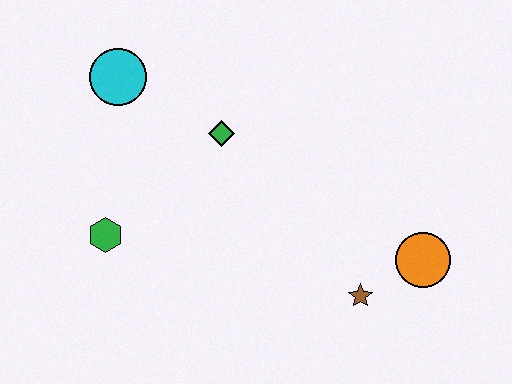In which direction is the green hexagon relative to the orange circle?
The green hexagon is to the left of the orange circle.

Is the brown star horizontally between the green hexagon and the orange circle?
Yes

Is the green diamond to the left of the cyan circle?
No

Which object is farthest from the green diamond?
The orange circle is farthest from the green diamond.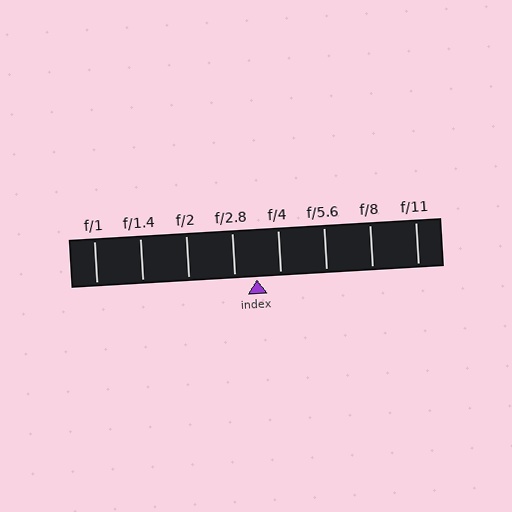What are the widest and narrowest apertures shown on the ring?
The widest aperture shown is f/1 and the narrowest is f/11.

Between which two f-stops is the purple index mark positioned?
The index mark is between f/2.8 and f/4.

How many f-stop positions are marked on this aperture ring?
There are 8 f-stop positions marked.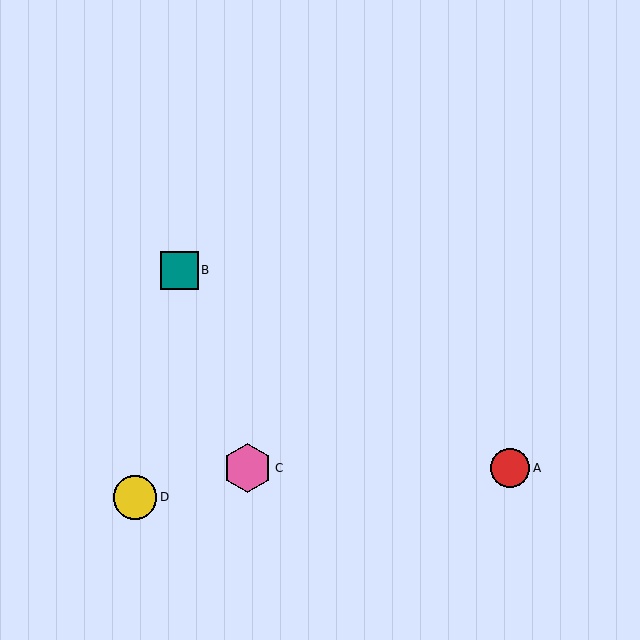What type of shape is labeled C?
Shape C is a pink hexagon.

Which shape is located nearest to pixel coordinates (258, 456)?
The pink hexagon (labeled C) at (247, 468) is nearest to that location.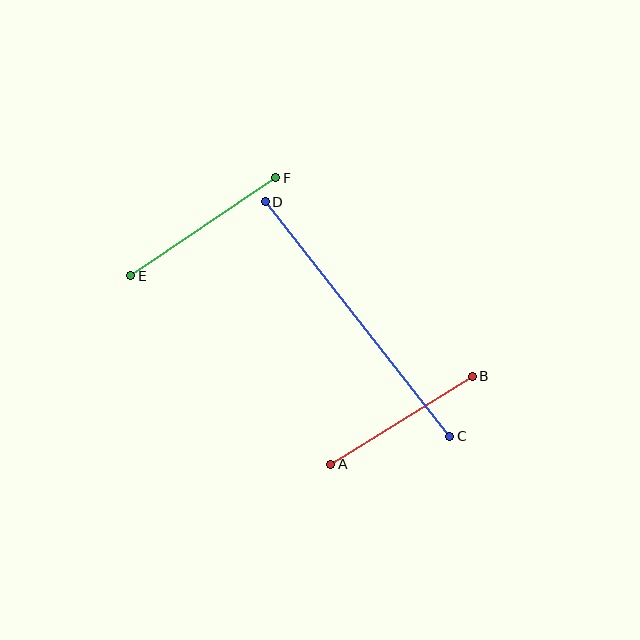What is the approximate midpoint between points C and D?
The midpoint is at approximately (358, 319) pixels.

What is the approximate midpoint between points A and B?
The midpoint is at approximately (402, 420) pixels.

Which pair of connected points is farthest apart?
Points C and D are farthest apart.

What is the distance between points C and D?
The distance is approximately 298 pixels.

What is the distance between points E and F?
The distance is approximately 175 pixels.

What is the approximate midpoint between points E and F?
The midpoint is at approximately (203, 227) pixels.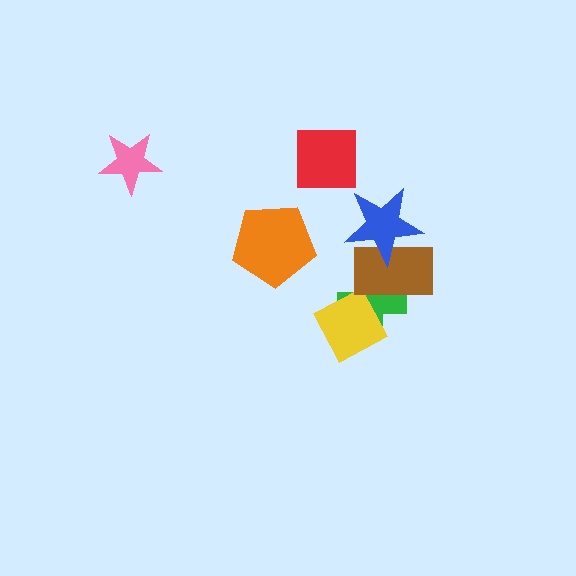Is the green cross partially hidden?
Yes, it is partially covered by another shape.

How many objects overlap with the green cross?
2 objects overlap with the green cross.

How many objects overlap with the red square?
0 objects overlap with the red square.